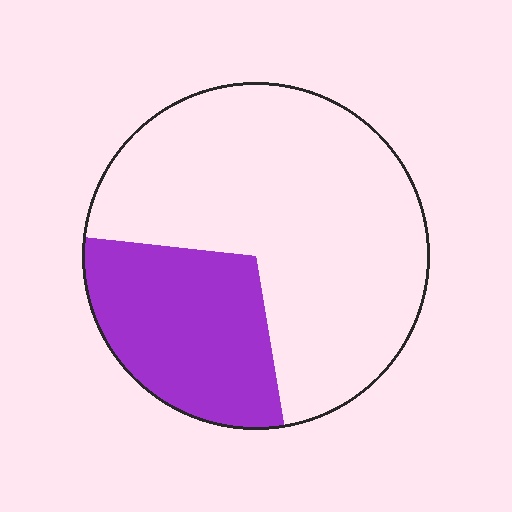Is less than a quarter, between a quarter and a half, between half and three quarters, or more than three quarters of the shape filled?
Between a quarter and a half.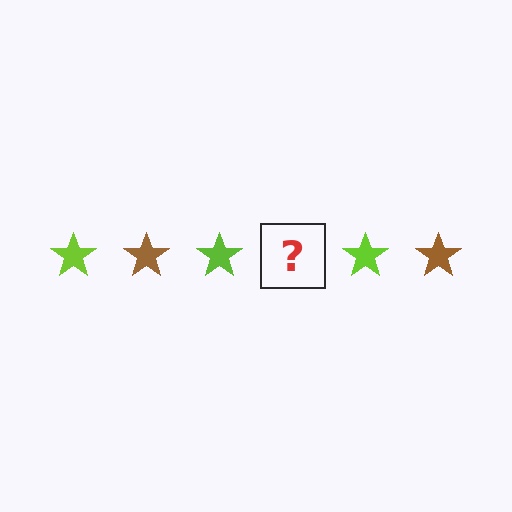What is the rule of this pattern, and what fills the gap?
The rule is that the pattern cycles through lime, brown stars. The gap should be filled with a brown star.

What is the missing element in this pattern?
The missing element is a brown star.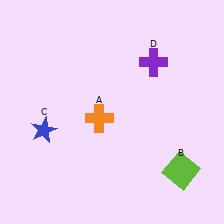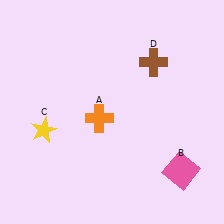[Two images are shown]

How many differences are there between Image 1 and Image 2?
There are 3 differences between the two images.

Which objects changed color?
B changed from lime to pink. C changed from blue to yellow. D changed from purple to brown.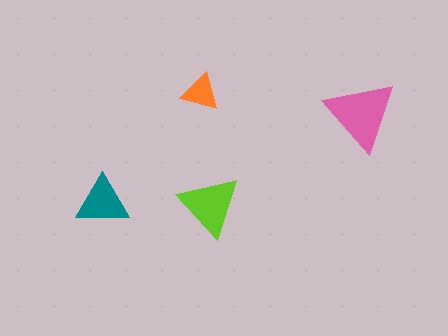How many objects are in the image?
There are 4 objects in the image.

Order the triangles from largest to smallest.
the pink one, the lime one, the teal one, the orange one.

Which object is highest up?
The orange triangle is topmost.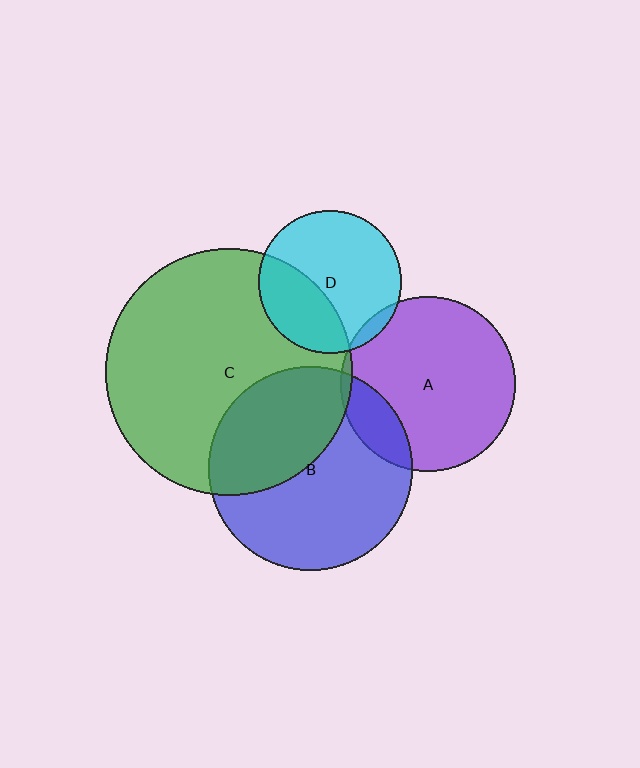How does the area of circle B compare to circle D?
Approximately 2.0 times.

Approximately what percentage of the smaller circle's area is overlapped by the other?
Approximately 15%.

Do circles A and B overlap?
Yes.